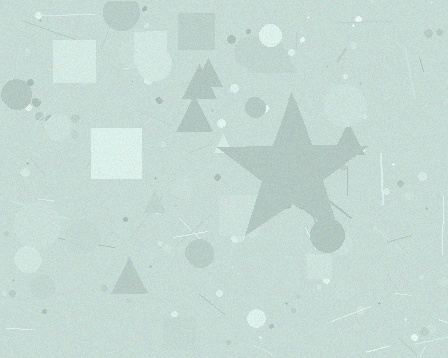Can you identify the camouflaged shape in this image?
The camouflaged shape is a star.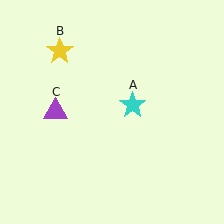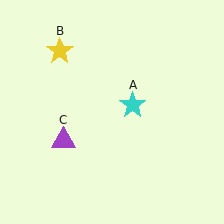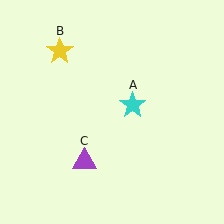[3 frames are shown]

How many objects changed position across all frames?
1 object changed position: purple triangle (object C).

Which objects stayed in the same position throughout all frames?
Cyan star (object A) and yellow star (object B) remained stationary.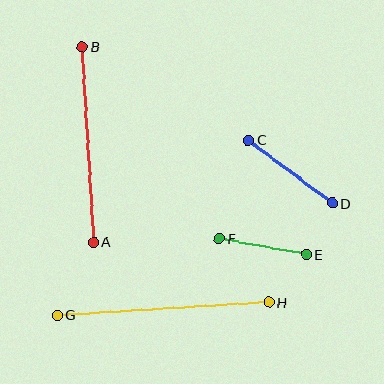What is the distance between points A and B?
The distance is approximately 196 pixels.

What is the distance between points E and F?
The distance is approximately 89 pixels.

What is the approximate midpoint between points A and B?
The midpoint is at approximately (88, 144) pixels.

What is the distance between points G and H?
The distance is approximately 212 pixels.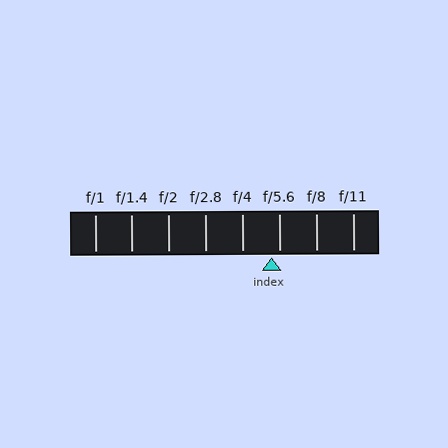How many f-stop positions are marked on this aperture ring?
There are 8 f-stop positions marked.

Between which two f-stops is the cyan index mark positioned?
The index mark is between f/4 and f/5.6.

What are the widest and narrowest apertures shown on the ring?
The widest aperture shown is f/1 and the narrowest is f/11.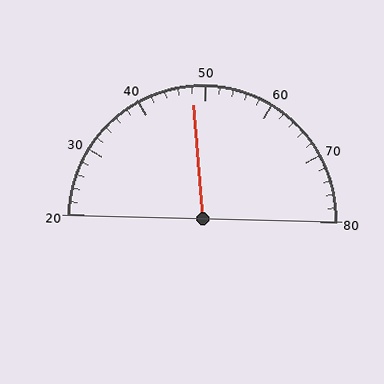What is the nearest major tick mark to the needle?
The nearest major tick mark is 50.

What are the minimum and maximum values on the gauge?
The gauge ranges from 20 to 80.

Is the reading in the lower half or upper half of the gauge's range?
The reading is in the lower half of the range (20 to 80).